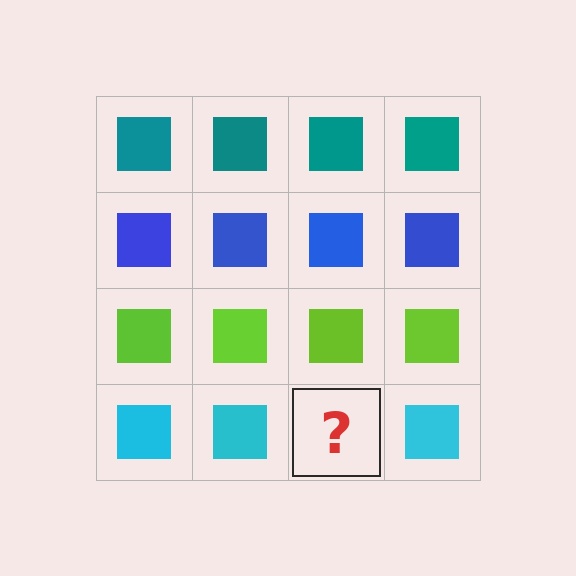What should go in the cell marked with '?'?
The missing cell should contain a cyan square.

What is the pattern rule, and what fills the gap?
The rule is that each row has a consistent color. The gap should be filled with a cyan square.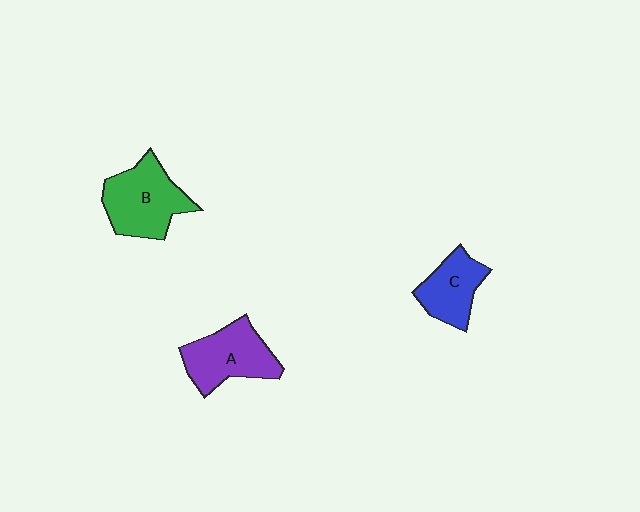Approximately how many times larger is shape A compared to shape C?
Approximately 1.3 times.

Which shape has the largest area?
Shape B (green).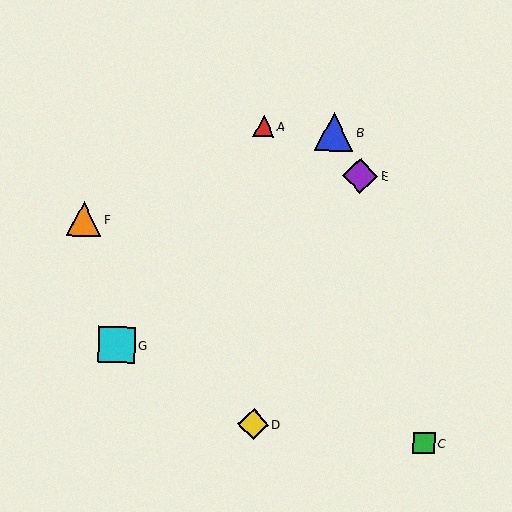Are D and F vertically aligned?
No, D is at x≈253 and F is at x≈84.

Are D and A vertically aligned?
Yes, both are at x≈253.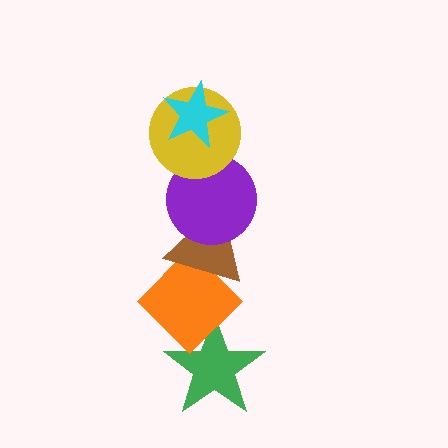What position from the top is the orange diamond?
The orange diamond is 5th from the top.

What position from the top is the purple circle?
The purple circle is 3rd from the top.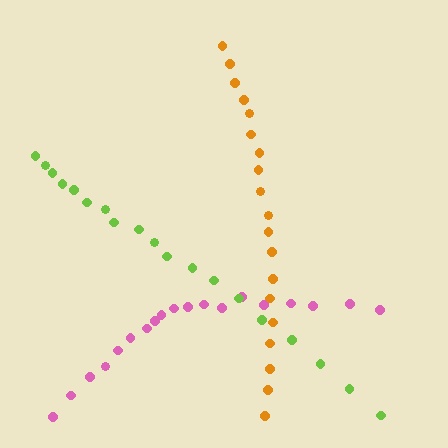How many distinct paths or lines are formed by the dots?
There are 3 distinct paths.